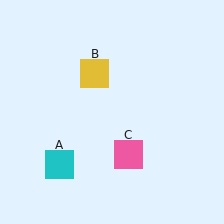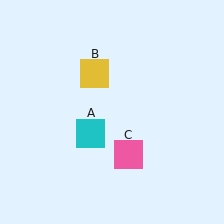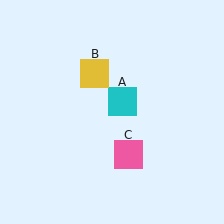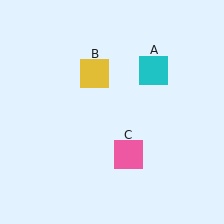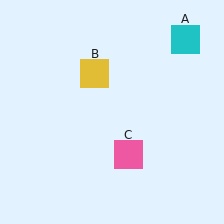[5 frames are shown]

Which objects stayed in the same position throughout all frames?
Yellow square (object B) and pink square (object C) remained stationary.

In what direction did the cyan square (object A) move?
The cyan square (object A) moved up and to the right.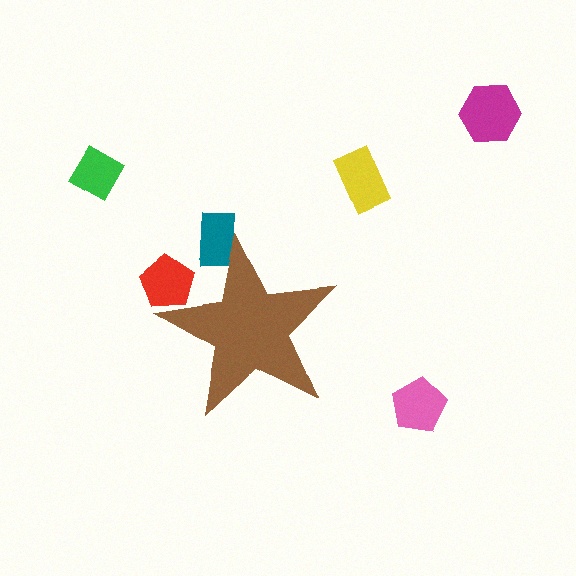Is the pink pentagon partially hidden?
No, the pink pentagon is fully visible.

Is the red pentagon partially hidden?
Yes, the red pentagon is partially hidden behind the brown star.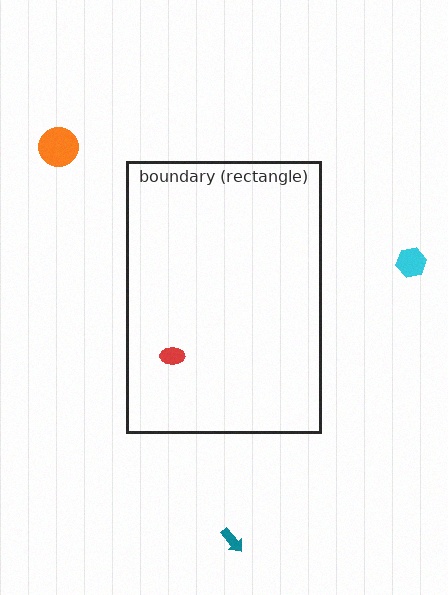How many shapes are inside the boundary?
1 inside, 3 outside.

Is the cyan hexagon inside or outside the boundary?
Outside.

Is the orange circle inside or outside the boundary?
Outside.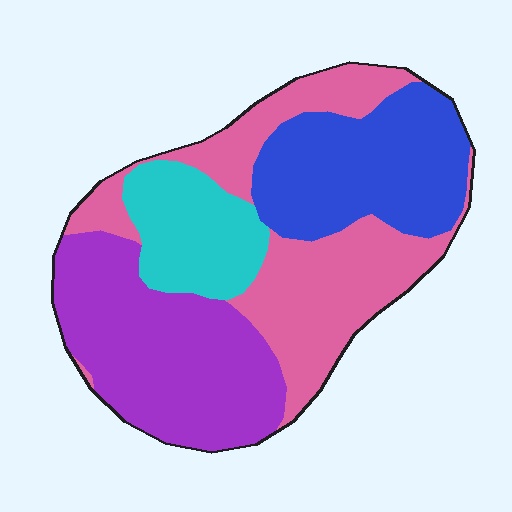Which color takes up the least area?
Cyan, at roughly 15%.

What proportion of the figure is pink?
Pink covers about 30% of the figure.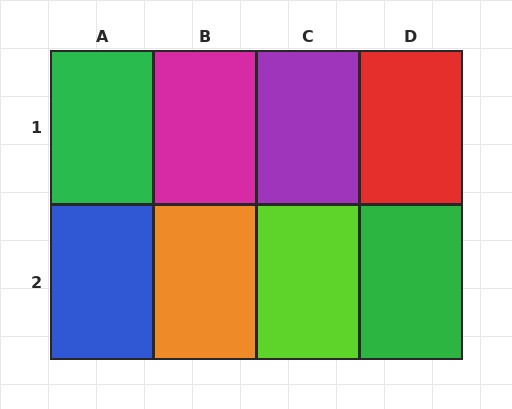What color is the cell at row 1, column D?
Red.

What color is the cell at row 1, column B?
Magenta.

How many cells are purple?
1 cell is purple.